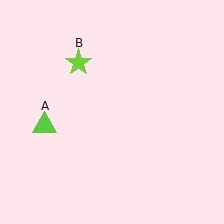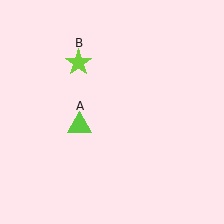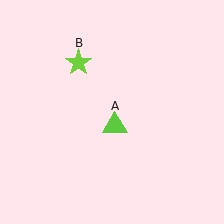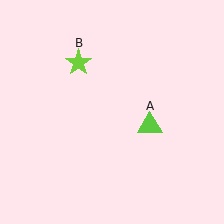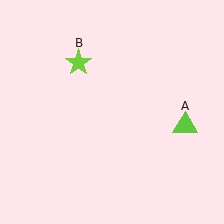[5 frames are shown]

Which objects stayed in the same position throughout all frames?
Lime star (object B) remained stationary.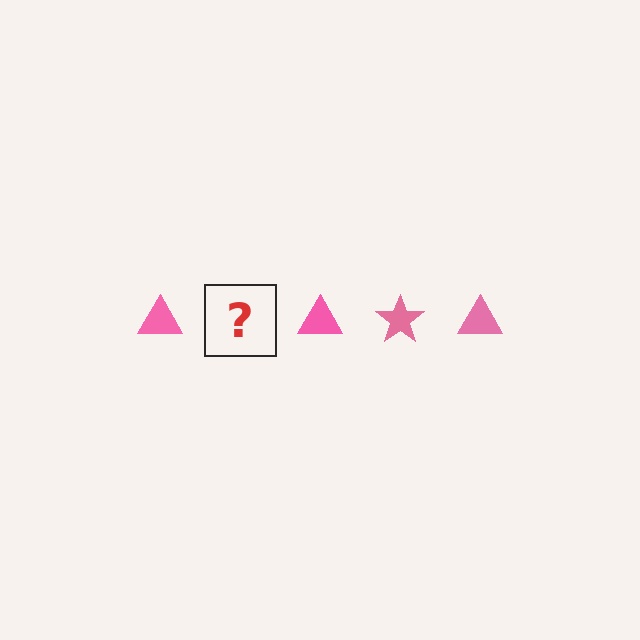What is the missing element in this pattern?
The missing element is a pink star.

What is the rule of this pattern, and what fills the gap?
The rule is that the pattern cycles through triangle, star shapes in pink. The gap should be filled with a pink star.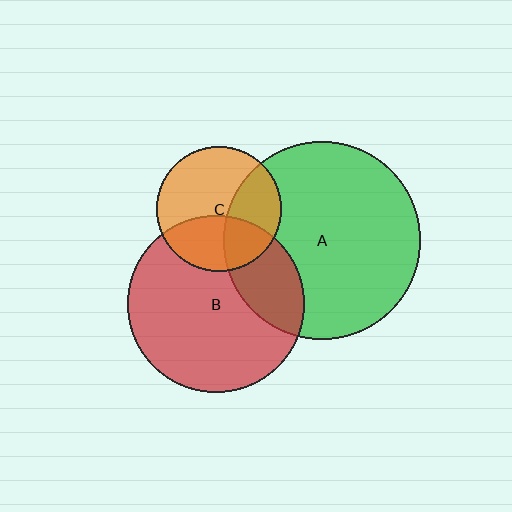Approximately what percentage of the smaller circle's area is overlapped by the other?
Approximately 35%.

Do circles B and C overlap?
Yes.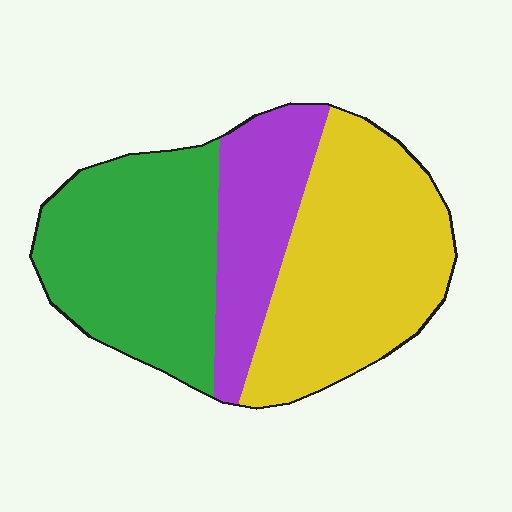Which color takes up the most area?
Yellow, at roughly 40%.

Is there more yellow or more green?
Yellow.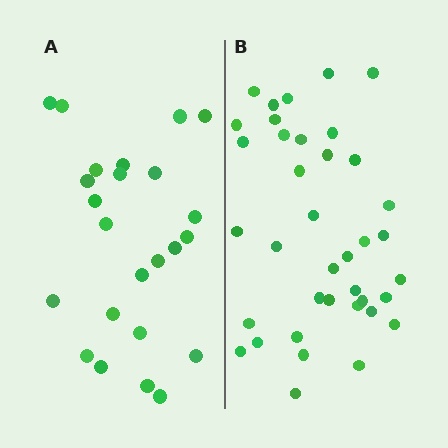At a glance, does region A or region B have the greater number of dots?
Region B (the right region) has more dots.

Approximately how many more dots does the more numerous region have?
Region B has approximately 15 more dots than region A.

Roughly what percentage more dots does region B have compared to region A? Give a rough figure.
About 60% more.